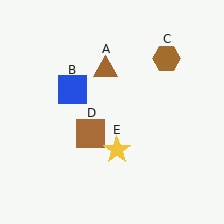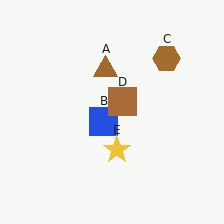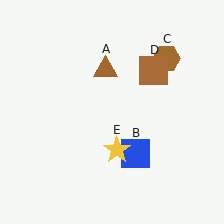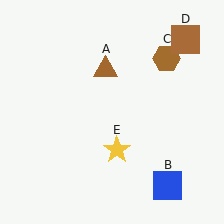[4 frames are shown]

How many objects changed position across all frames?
2 objects changed position: blue square (object B), brown square (object D).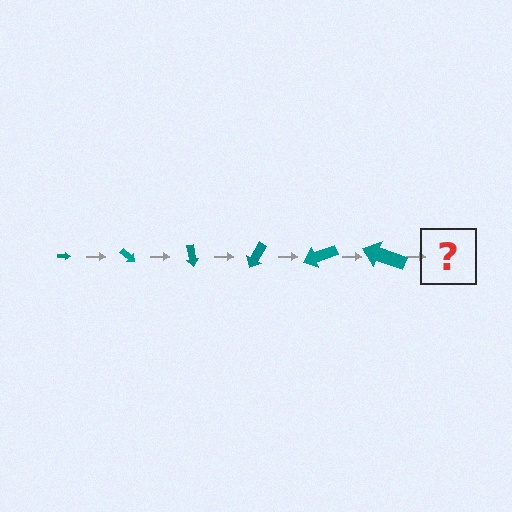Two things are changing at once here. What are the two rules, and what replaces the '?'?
The two rules are that the arrow grows larger each step and it rotates 40 degrees each step. The '?' should be an arrow, larger than the previous one and rotated 240 degrees from the start.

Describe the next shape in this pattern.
It should be an arrow, larger than the previous one and rotated 240 degrees from the start.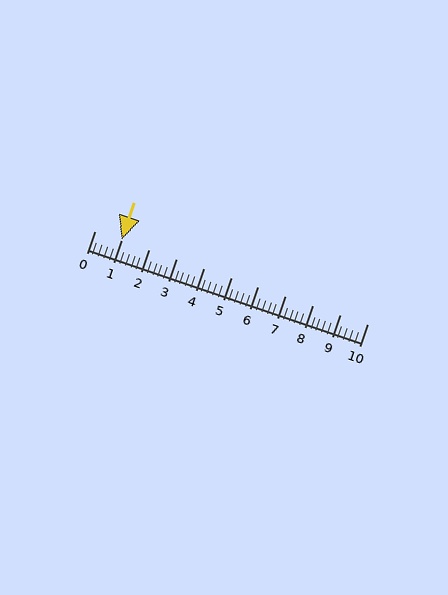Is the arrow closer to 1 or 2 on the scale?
The arrow is closer to 1.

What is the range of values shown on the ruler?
The ruler shows values from 0 to 10.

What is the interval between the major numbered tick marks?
The major tick marks are spaced 1 units apart.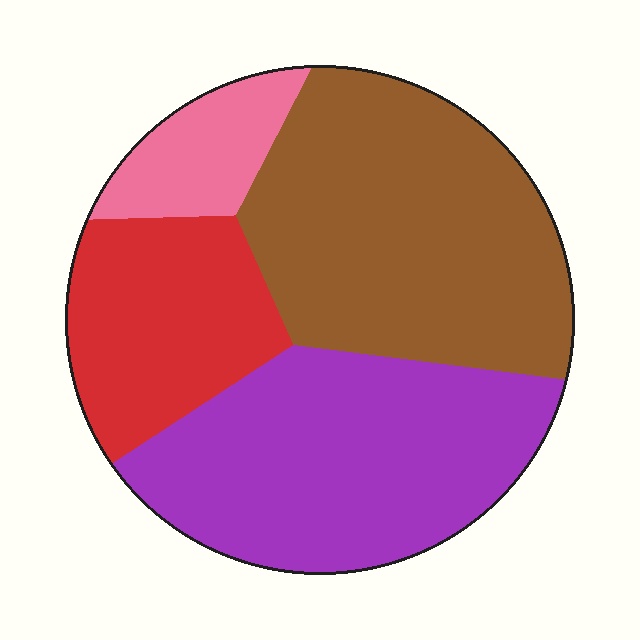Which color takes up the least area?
Pink, at roughly 10%.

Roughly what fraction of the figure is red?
Red takes up about one fifth (1/5) of the figure.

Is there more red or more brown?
Brown.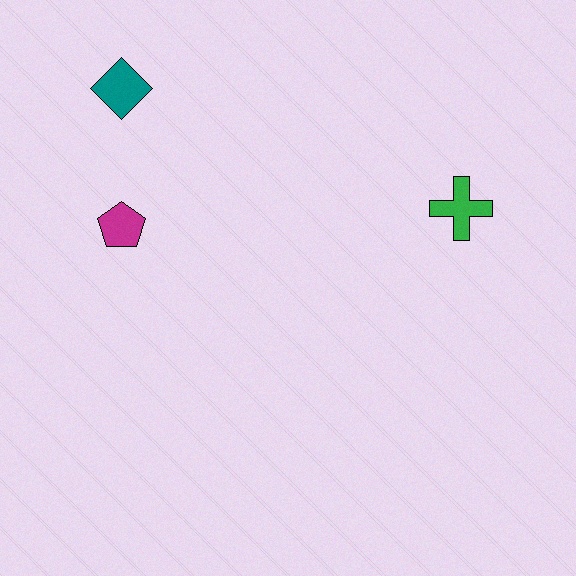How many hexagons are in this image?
There are no hexagons.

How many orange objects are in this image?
There are no orange objects.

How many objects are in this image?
There are 3 objects.